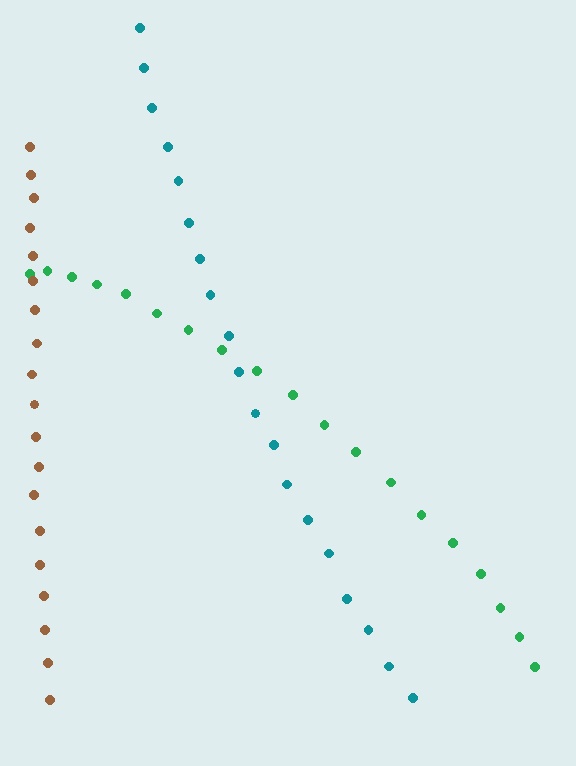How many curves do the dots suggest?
There are 3 distinct paths.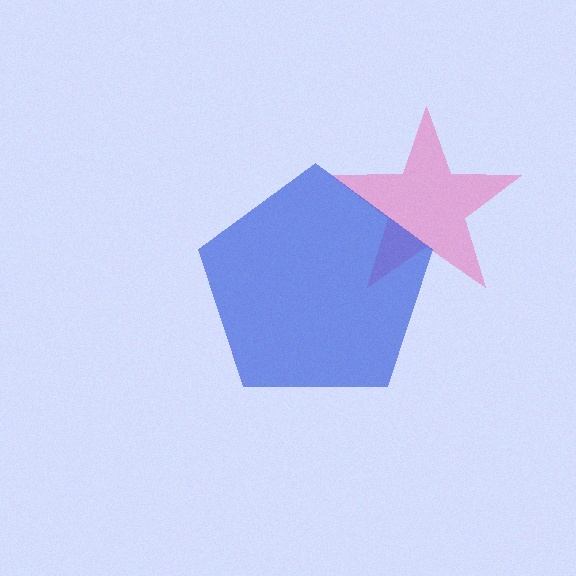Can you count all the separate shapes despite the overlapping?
Yes, there are 2 separate shapes.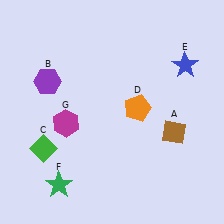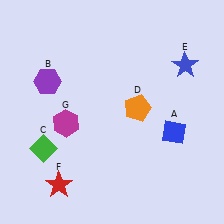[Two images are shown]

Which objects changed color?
A changed from brown to blue. F changed from green to red.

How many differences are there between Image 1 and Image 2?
There are 2 differences between the two images.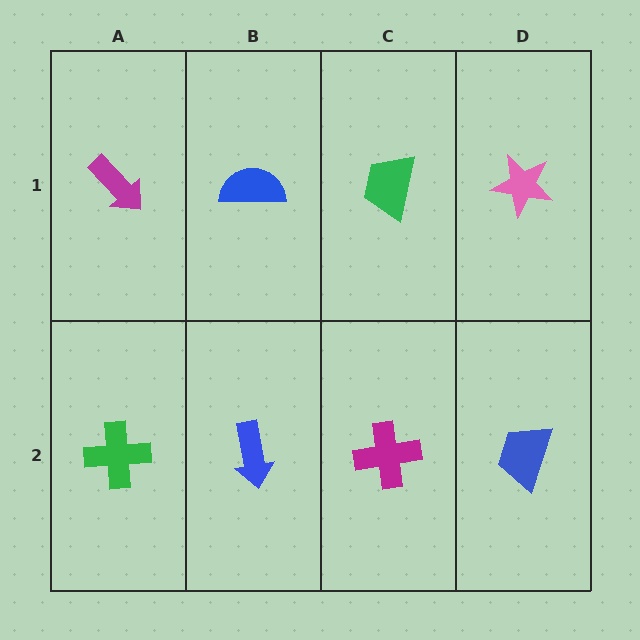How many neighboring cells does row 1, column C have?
3.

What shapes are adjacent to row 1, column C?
A magenta cross (row 2, column C), a blue semicircle (row 1, column B), a pink star (row 1, column D).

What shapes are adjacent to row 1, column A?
A green cross (row 2, column A), a blue semicircle (row 1, column B).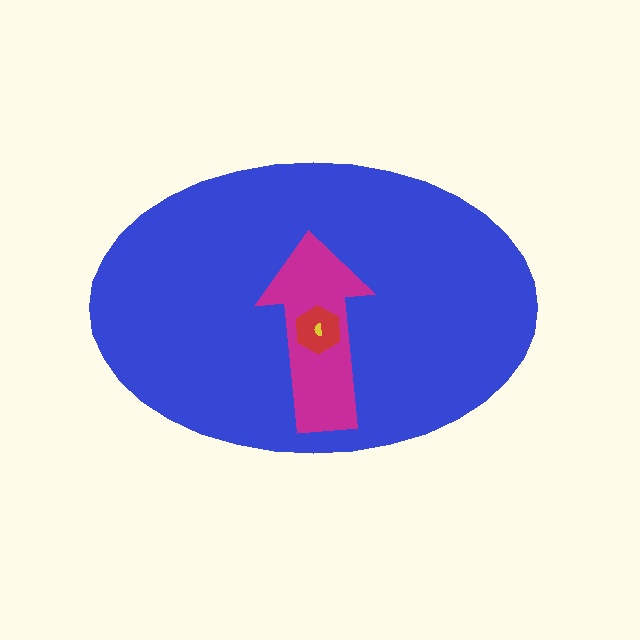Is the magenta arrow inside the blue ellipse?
Yes.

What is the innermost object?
The yellow semicircle.